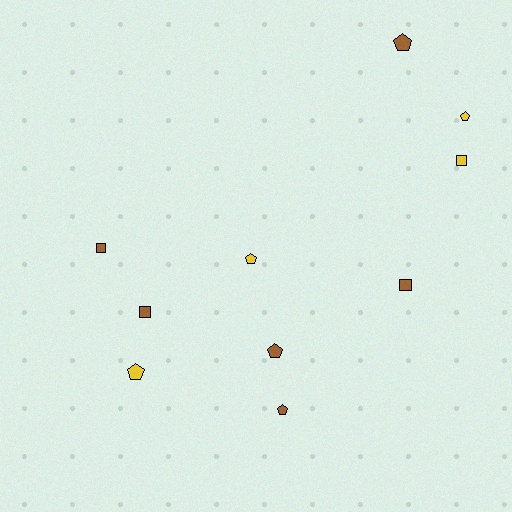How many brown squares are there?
There are 3 brown squares.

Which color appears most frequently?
Brown, with 6 objects.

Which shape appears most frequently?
Pentagon, with 6 objects.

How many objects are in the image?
There are 10 objects.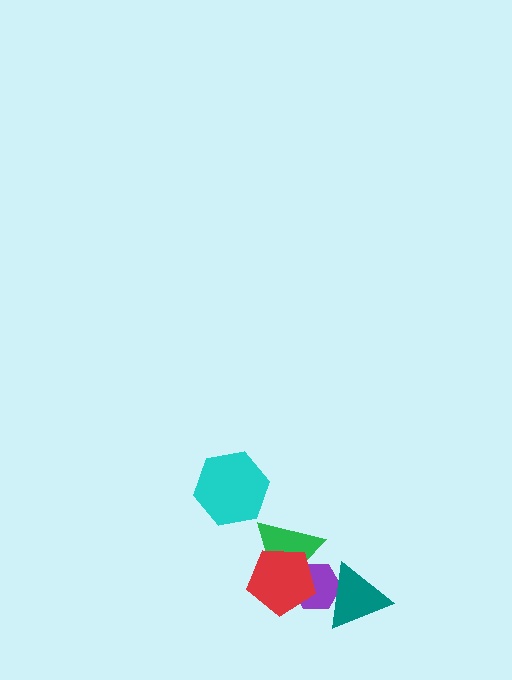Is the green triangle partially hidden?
Yes, it is partially covered by another shape.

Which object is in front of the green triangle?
The red pentagon is in front of the green triangle.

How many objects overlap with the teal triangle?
1 object overlaps with the teal triangle.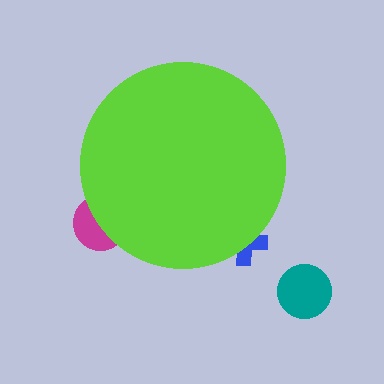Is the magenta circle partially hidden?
Yes, the magenta circle is partially hidden behind the lime circle.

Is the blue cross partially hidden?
Yes, the blue cross is partially hidden behind the lime circle.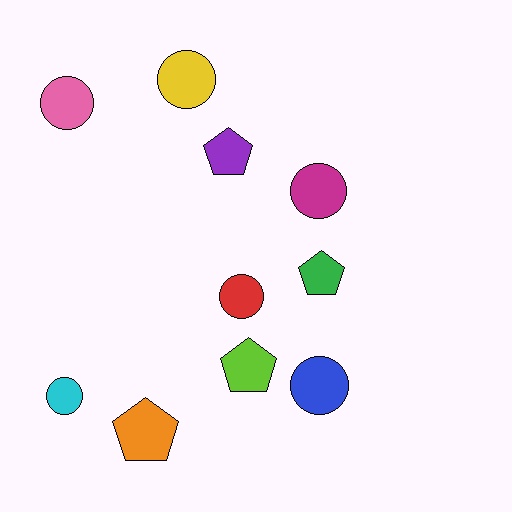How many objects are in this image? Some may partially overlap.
There are 10 objects.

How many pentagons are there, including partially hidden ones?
There are 4 pentagons.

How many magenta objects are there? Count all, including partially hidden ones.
There is 1 magenta object.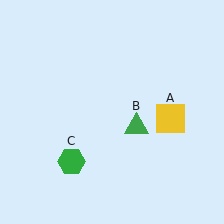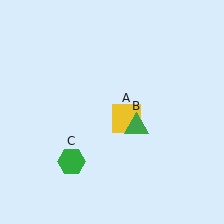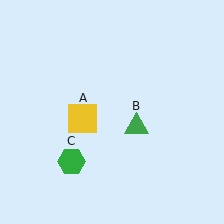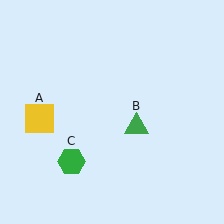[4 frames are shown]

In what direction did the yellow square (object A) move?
The yellow square (object A) moved left.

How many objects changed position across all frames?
1 object changed position: yellow square (object A).